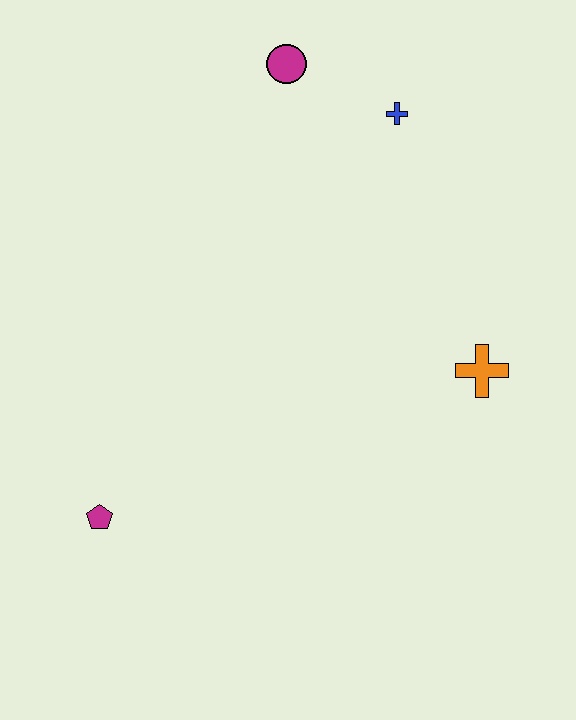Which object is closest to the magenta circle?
The blue cross is closest to the magenta circle.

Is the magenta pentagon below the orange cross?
Yes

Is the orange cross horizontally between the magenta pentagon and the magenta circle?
No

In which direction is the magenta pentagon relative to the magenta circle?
The magenta pentagon is below the magenta circle.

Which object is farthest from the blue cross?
The magenta pentagon is farthest from the blue cross.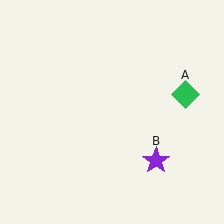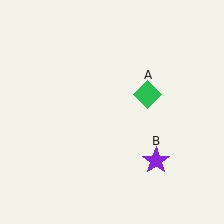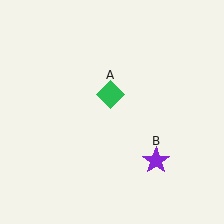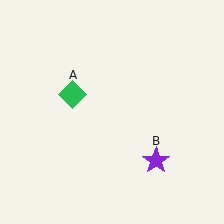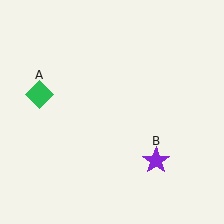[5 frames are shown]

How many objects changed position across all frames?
1 object changed position: green diamond (object A).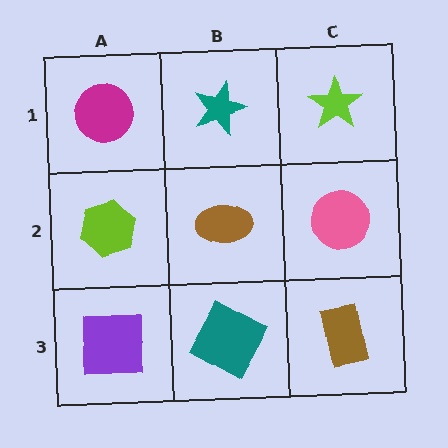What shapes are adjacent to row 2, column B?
A teal star (row 1, column B), a teal square (row 3, column B), a lime hexagon (row 2, column A), a pink circle (row 2, column C).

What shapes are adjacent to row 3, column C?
A pink circle (row 2, column C), a teal square (row 3, column B).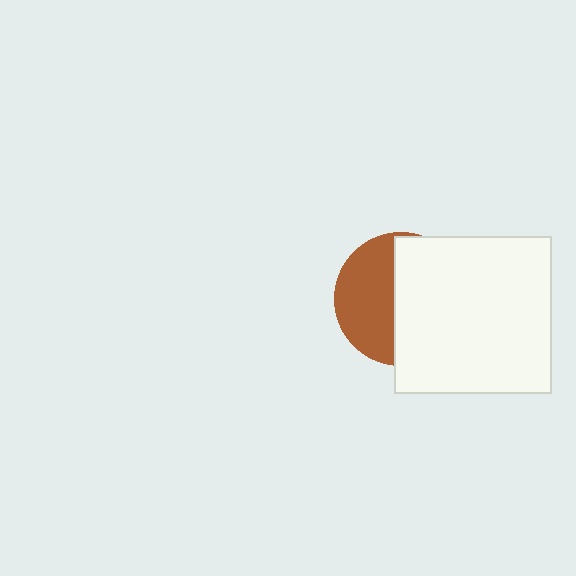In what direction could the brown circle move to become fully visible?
The brown circle could move left. That would shift it out from behind the white square entirely.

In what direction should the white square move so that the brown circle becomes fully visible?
The white square should move right. That is the shortest direction to clear the overlap and leave the brown circle fully visible.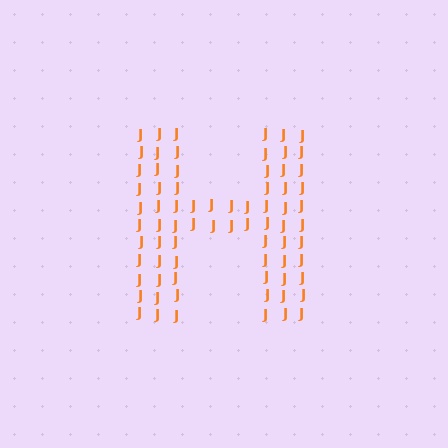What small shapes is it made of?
It is made of small letter J's.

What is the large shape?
The large shape is the letter H.